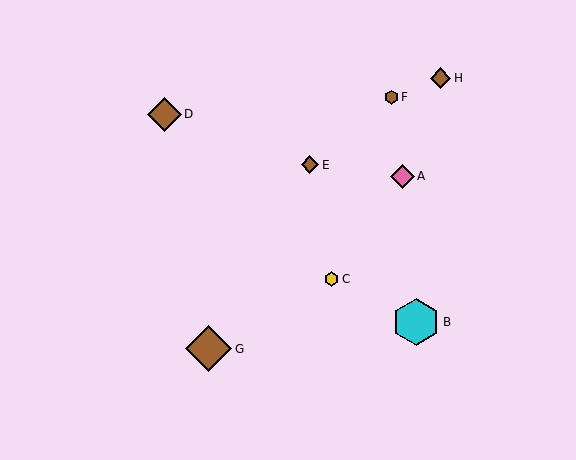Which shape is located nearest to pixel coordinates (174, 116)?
The brown diamond (labeled D) at (164, 114) is nearest to that location.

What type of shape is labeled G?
Shape G is a brown diamond.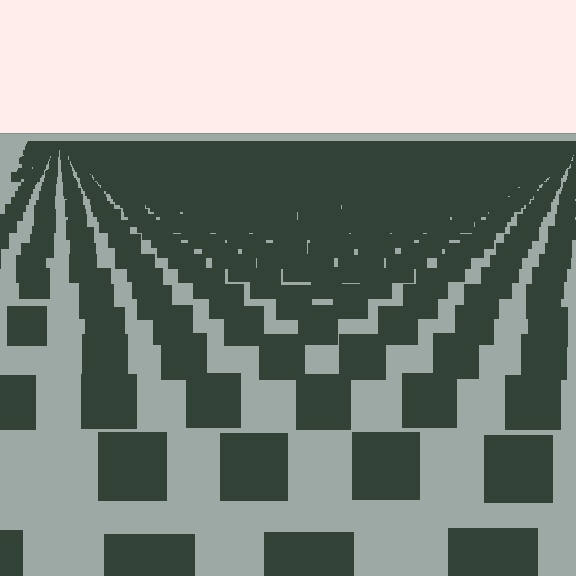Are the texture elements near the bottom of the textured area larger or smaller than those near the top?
Larger. Near the bottom, elements are closer to the viewer and appear at a bigger on-screen size.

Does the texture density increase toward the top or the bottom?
Density increases toward the top.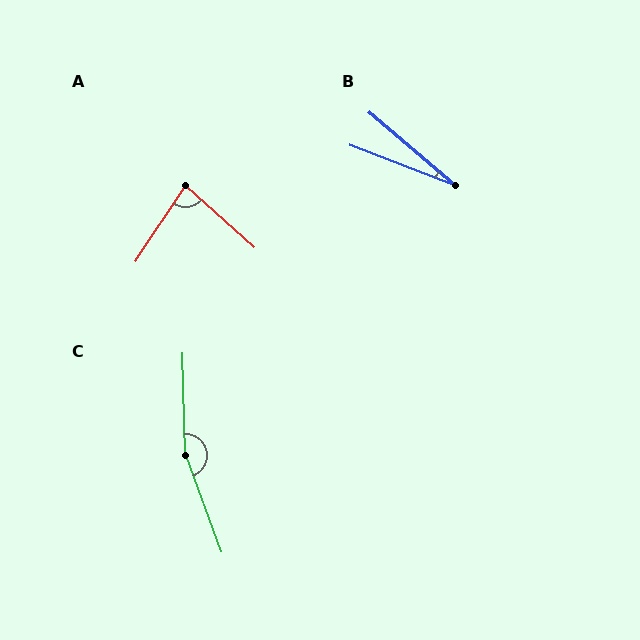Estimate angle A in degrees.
Approximately 82 degrees.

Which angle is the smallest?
B, at approximately 19 degrees.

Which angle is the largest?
C, at approximately 161 degrees.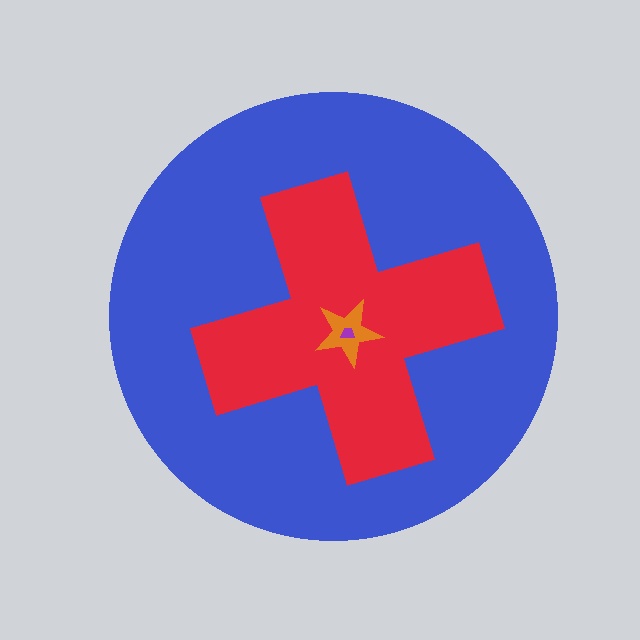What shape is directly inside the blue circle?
The red cross.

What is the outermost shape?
The blue circle.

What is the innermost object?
The purple trapezoid.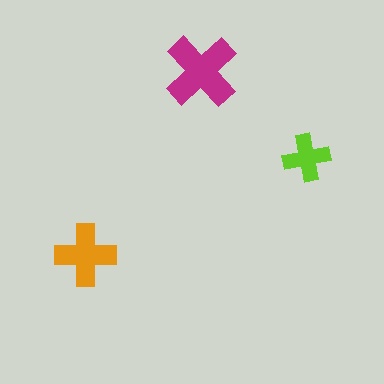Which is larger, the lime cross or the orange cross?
The orange one.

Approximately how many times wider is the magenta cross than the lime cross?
About 1.5 times wider.